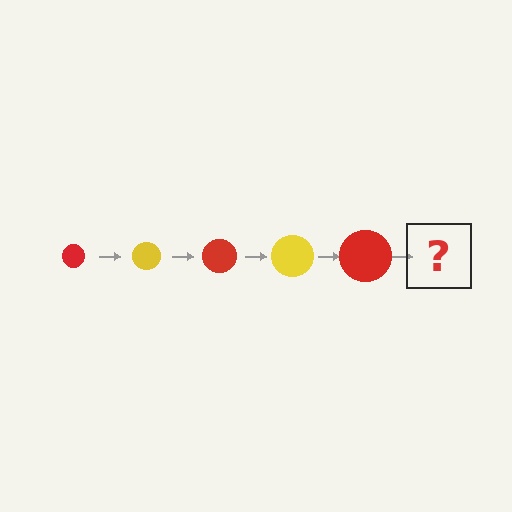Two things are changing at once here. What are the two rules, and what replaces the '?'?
The two rules are that the circle grows larger each step and the color cycles through red and yellow. The '?' should be a yellow circle, larger than the previous one.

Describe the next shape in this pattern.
It should be a yellow circle, larger than the previous one.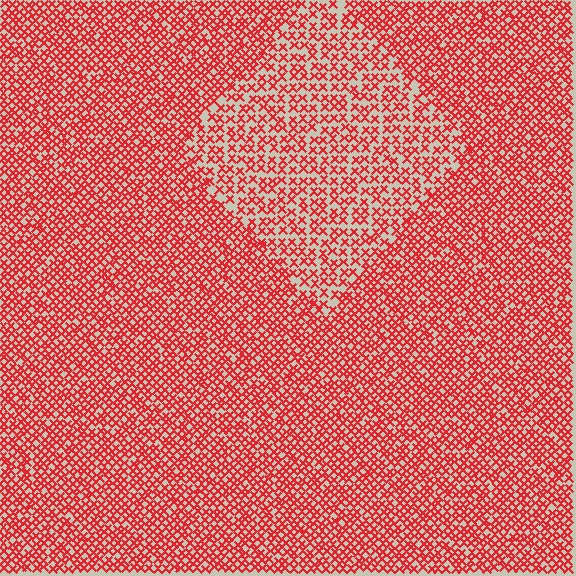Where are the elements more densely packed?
The elements are more densely packed outside the diamond boundary.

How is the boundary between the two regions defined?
The boundary is defined by a change in element density (approximately 1.6x ratio). All elements are the same color, size, and shape.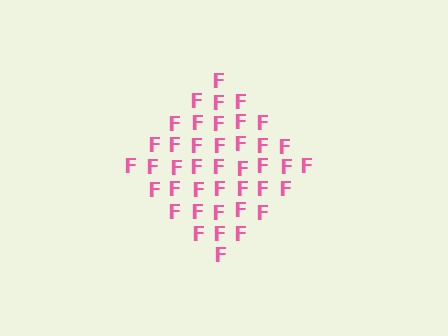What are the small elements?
The small elements are letter F's.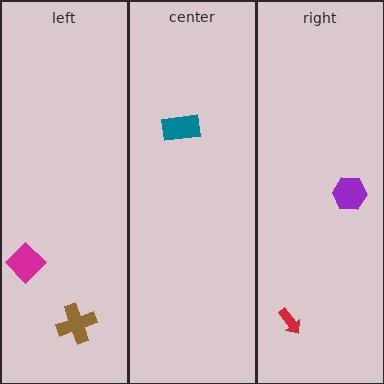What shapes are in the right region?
The red arrow, the purple hexagon.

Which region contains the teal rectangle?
The center region.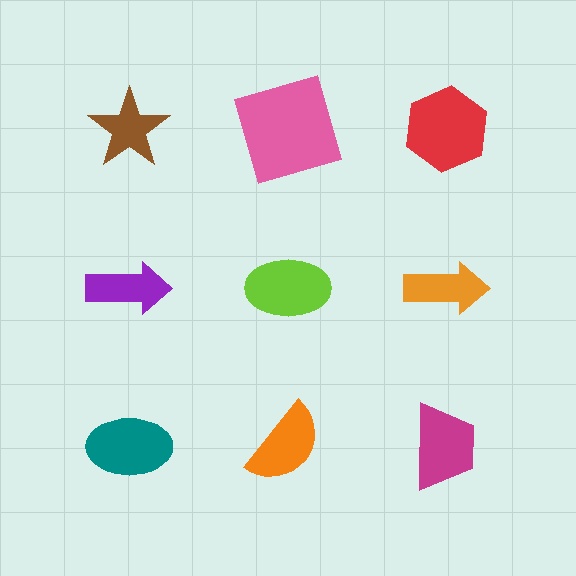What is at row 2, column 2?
A lime ellipse.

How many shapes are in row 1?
3 shapes.